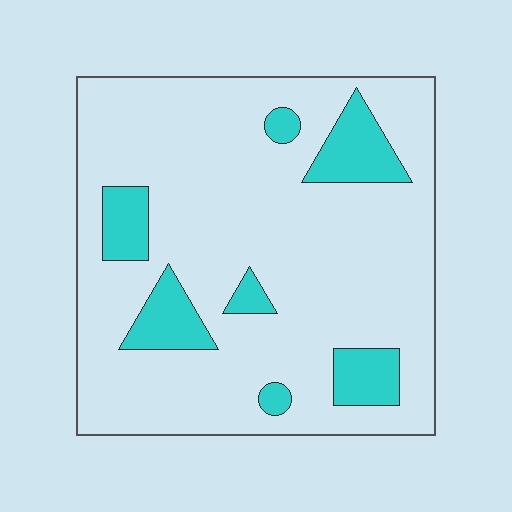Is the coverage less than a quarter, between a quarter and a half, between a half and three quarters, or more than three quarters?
Less than a quarter.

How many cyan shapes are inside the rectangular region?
7.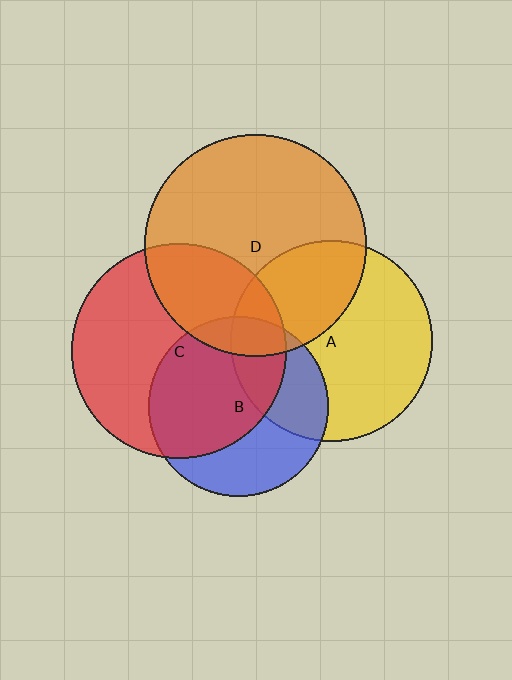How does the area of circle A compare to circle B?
Approximately 1.3 times.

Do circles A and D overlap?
Yes.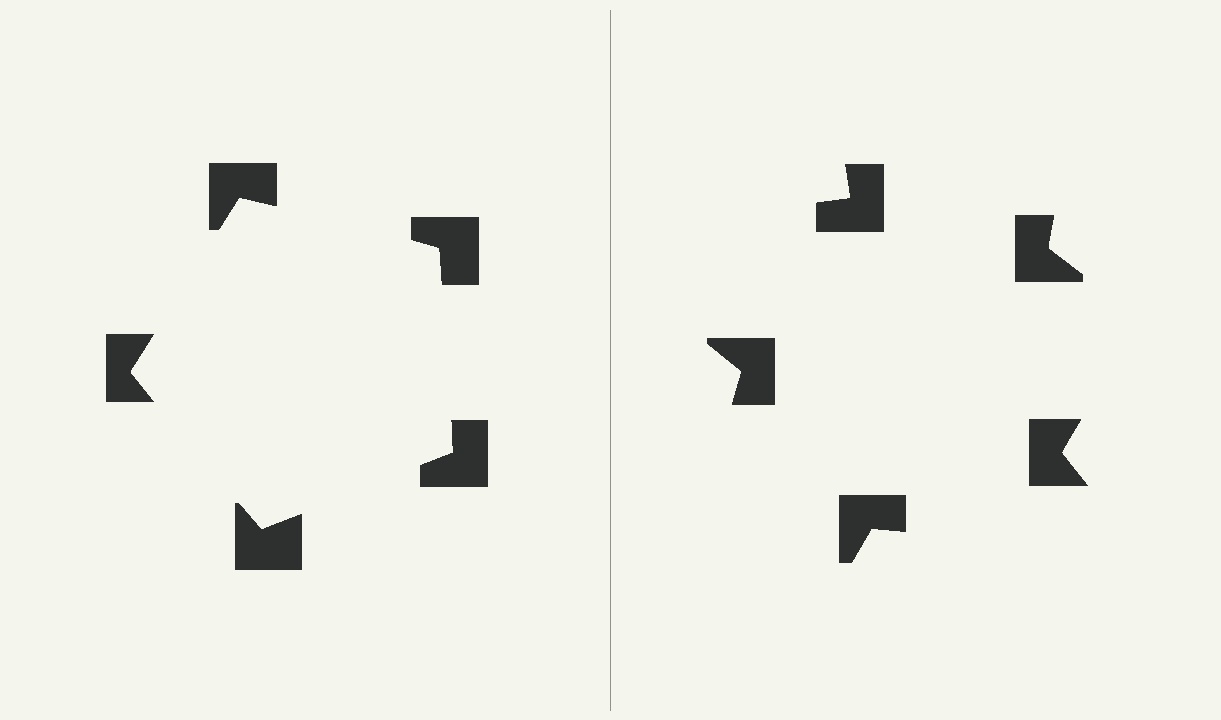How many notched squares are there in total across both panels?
10 — 5 on each side.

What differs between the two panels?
The notched squares are positioned identically on both sides; only the wedge orientations differ. On the left they align to a pentagon; on the right they are misaligned.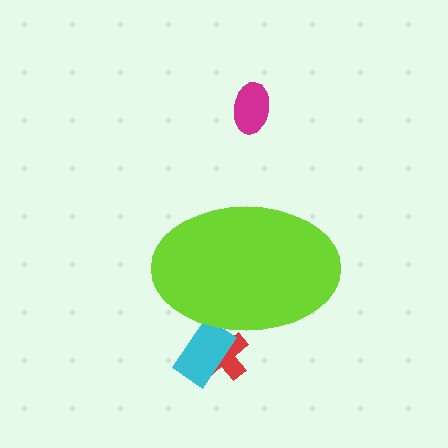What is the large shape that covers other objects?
A lime ellipse.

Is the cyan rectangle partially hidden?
Yes, the cyan rectangle is partially hidden behind the lime ellipse.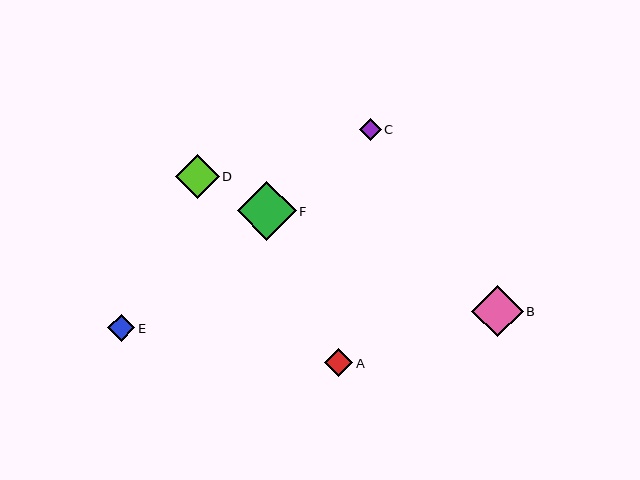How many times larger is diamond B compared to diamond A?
Diamond B is approximately 1.8 times the size of diamond A.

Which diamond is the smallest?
Diamond C is the smallest with a size of approximately 22 pixels.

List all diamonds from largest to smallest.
From largest to smallest: F, B, D, A, E, C.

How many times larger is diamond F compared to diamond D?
Diamond F is approximately 1.3 times the size of diamond D.